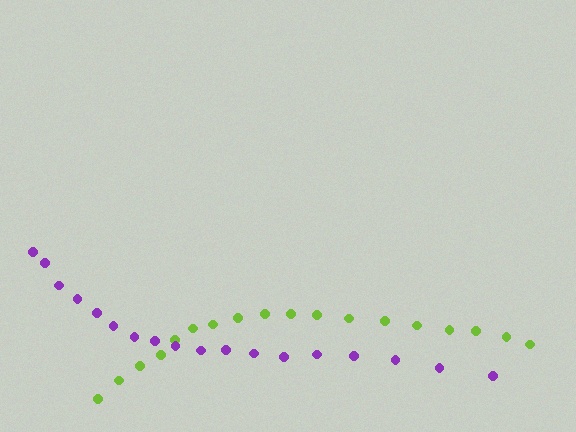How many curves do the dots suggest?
There are 2 distinct paths.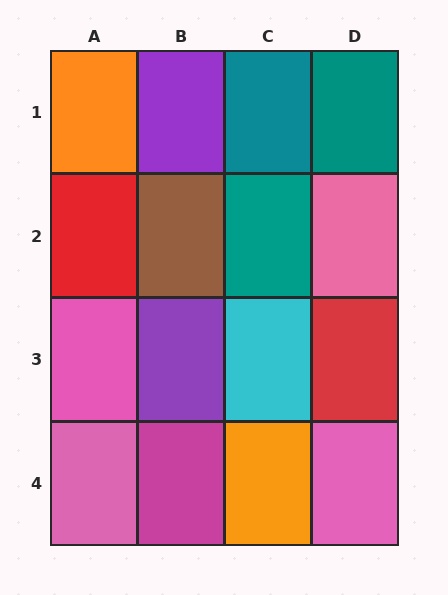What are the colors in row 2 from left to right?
Red, brown, teal, pink.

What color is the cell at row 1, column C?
Teal.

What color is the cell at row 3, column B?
Purple.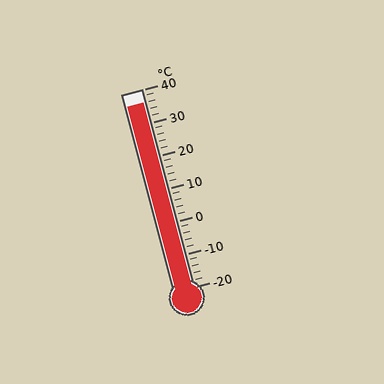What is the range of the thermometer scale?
The thermometer scale ranges from -20°C to 40°C.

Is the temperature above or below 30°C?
The temperature is above 30°C.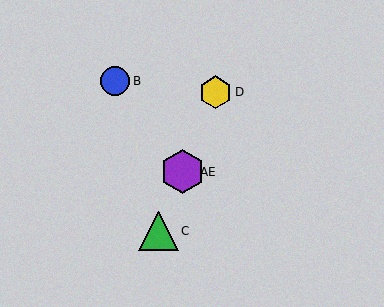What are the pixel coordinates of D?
Object D is at (215, 92).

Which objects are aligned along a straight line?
Objects A, C, D, E are aligned along a straight line.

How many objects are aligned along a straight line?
4 objects (A, C, D, E) are aligned along a straight line.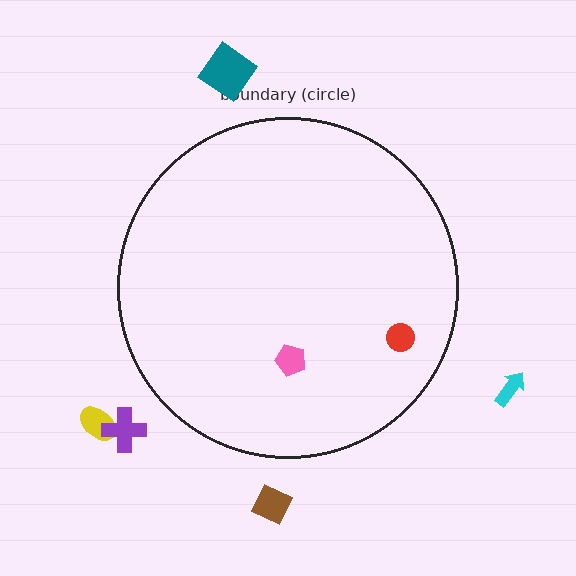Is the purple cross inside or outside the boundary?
Outside.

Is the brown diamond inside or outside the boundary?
Outside.